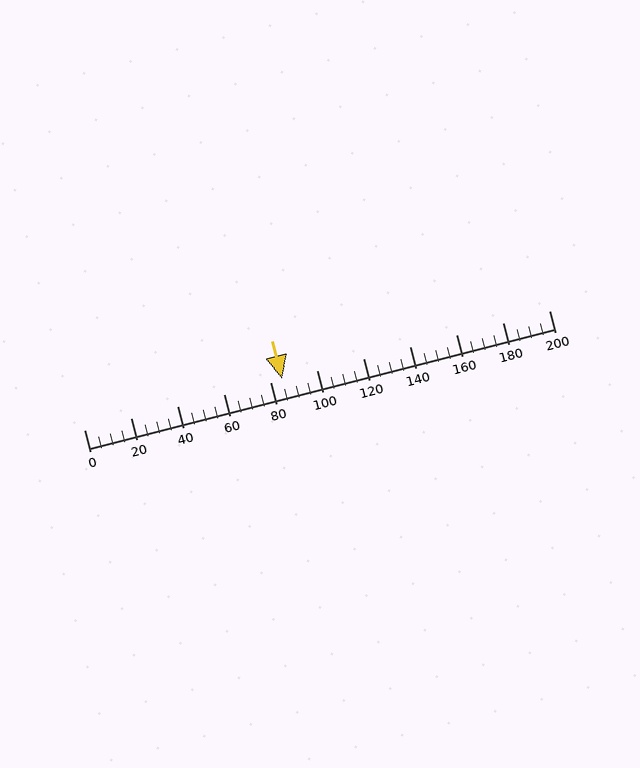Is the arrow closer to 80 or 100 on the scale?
The arrow is closer to 80.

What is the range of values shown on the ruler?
The ruler shows values from 0 to 200.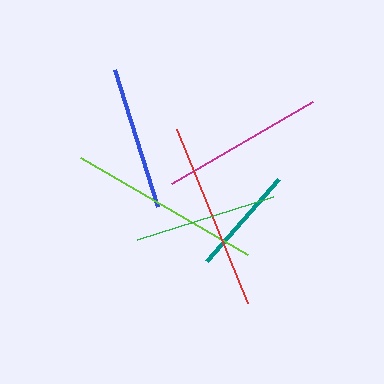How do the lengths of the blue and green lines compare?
The blue and green lines are approximately the same length.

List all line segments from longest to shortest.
From longest to shortest: lime, red, magenta, blue, green, teal.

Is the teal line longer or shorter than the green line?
The green line is longer than the teal line.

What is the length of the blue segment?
The blue segment is approximately 143 pixels long.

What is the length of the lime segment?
The lime segment is approximately 193 pixels long.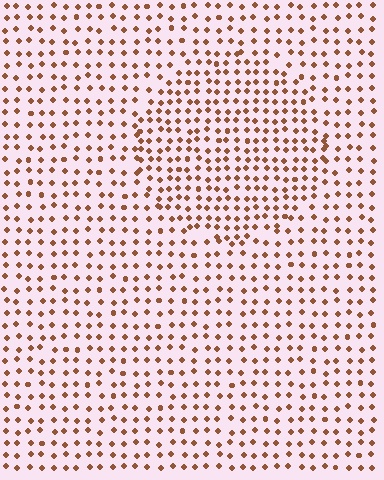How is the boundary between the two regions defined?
The boundary is defined by a change in element density (approximately 1.5x ratio). All elements are the same color, size, and shape.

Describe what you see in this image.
The image contains small brown elements arranged at two different densities. A circle-shaped region is visible where the elements are more densely packed than the surrounding area.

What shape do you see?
I see a circle.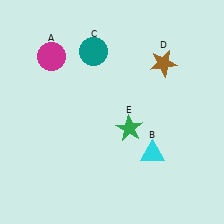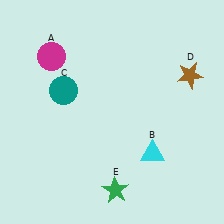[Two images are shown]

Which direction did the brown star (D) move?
The brown star (D) moved right.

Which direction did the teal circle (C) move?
The teal circle (C) moved down.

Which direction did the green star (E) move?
The green star (E) moved down.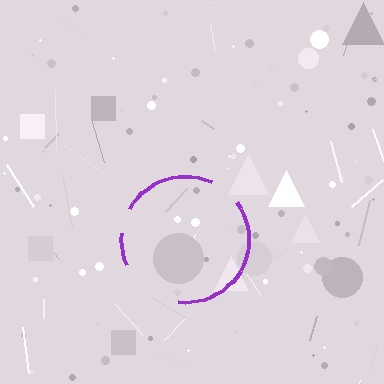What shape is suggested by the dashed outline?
The dashed outline suggests a circle.